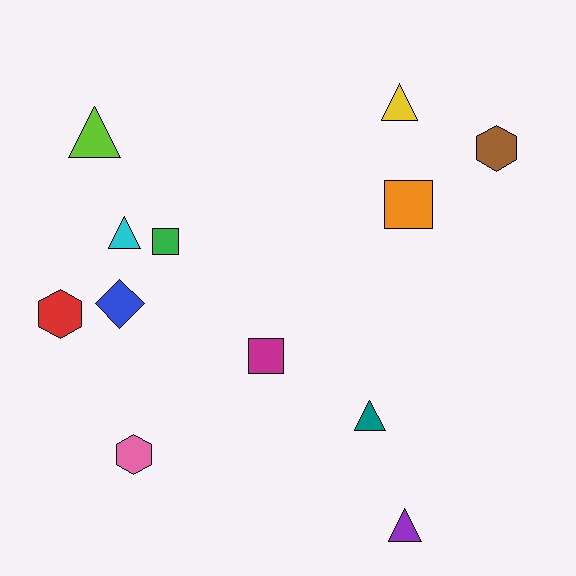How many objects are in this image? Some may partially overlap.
There are 12 objects.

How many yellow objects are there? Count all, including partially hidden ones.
There is 1 yellow object.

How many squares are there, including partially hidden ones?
There are 3 squares.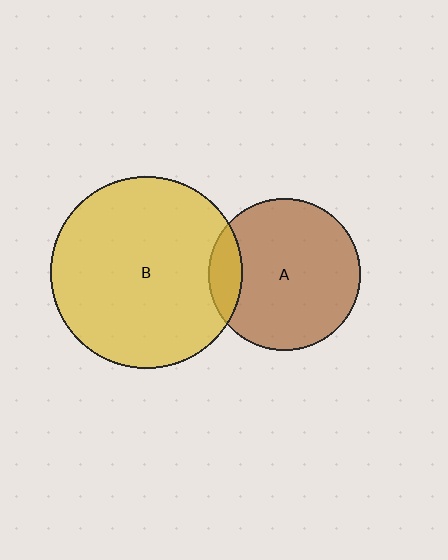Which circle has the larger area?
Circle B (yellow).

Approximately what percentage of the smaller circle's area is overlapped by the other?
Approximately 15%.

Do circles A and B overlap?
Yes.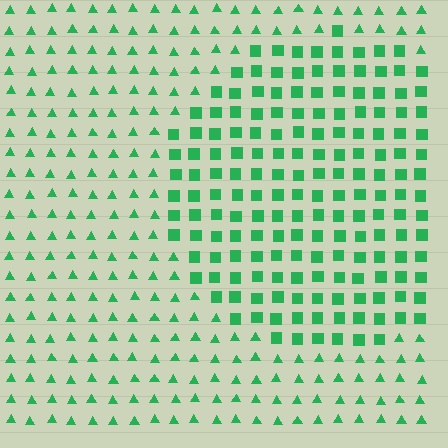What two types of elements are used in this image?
The image uses squares inside the circle region and triangles outside it.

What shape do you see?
I see a circle.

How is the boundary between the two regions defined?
The boundary is defined by a change in element shape: squares inside vs. triangles outside. All elements share the same color and spacing.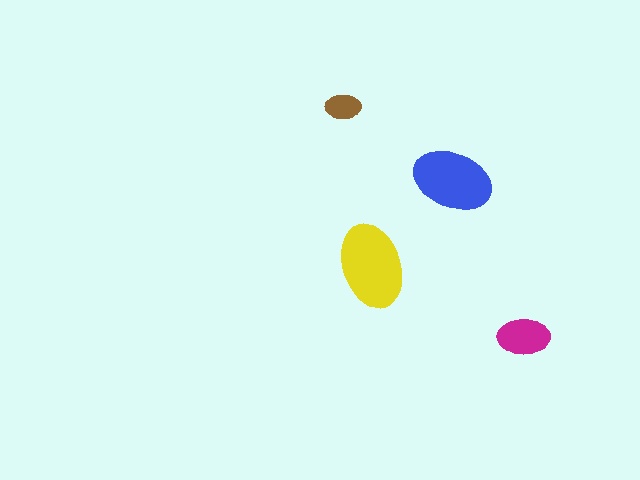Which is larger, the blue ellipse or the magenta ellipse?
The blue one.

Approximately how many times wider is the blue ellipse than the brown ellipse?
About 2.5 times wider.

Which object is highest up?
The brown ellipse is topmost.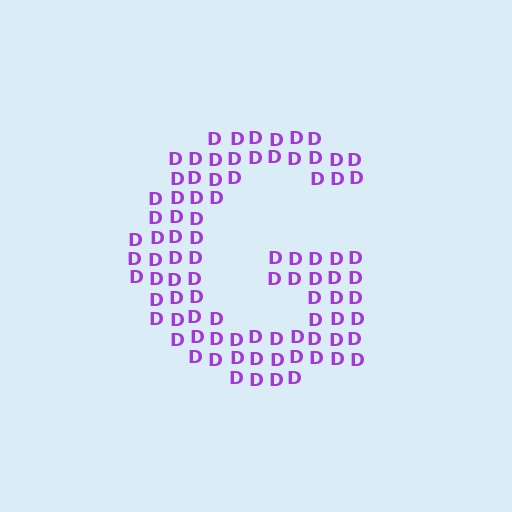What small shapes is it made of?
It is made of small letter D's.